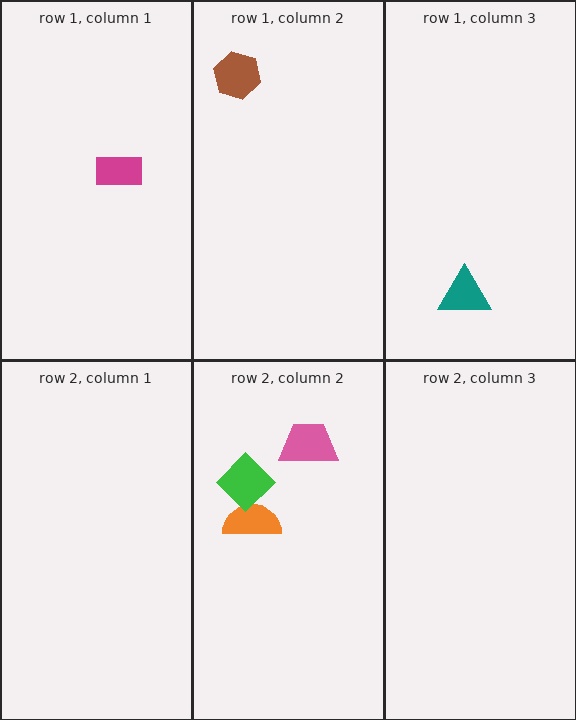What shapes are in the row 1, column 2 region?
The brown hexagon.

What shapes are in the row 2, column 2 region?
The orange semicircle, the pink trapezoid, the green diamond.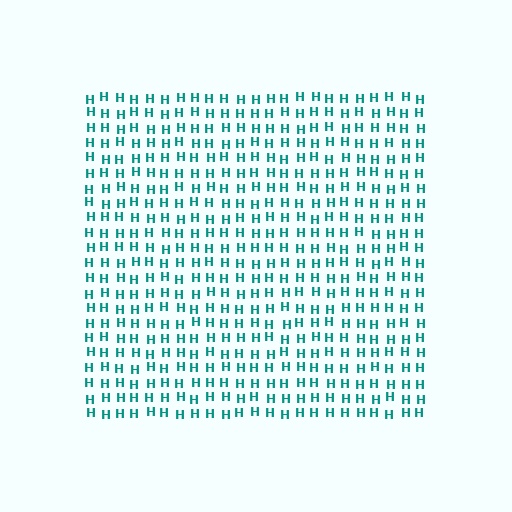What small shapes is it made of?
It is made of small letter H's.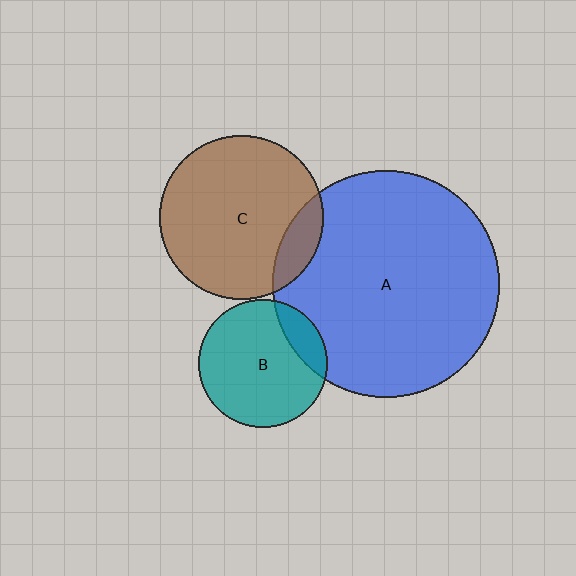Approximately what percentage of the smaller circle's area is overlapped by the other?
Approximately 15%.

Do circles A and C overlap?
Yes.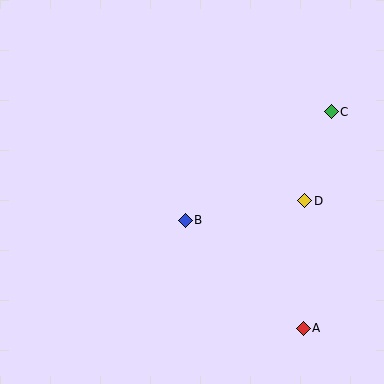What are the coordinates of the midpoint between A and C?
The midpoint between A and C is at (317, 220).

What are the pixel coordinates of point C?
Point C is at (331, 112).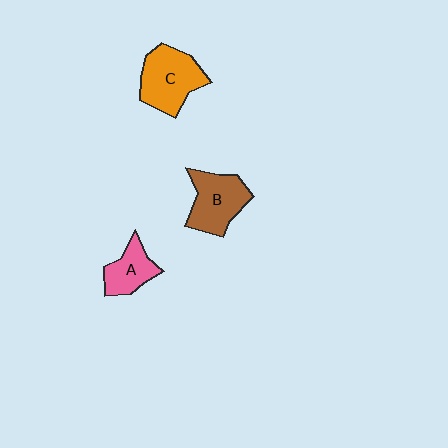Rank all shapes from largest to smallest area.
From largest to smallest: C (orange), B (brown), A (pink).